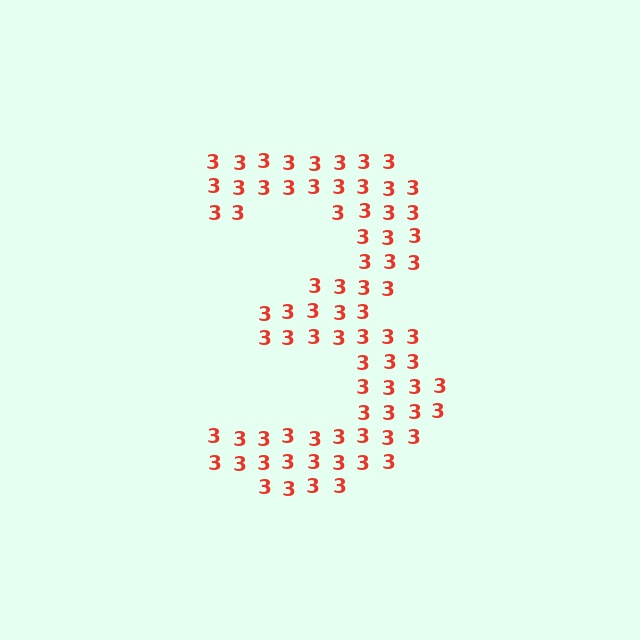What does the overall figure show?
The overall figure shows the digit 3.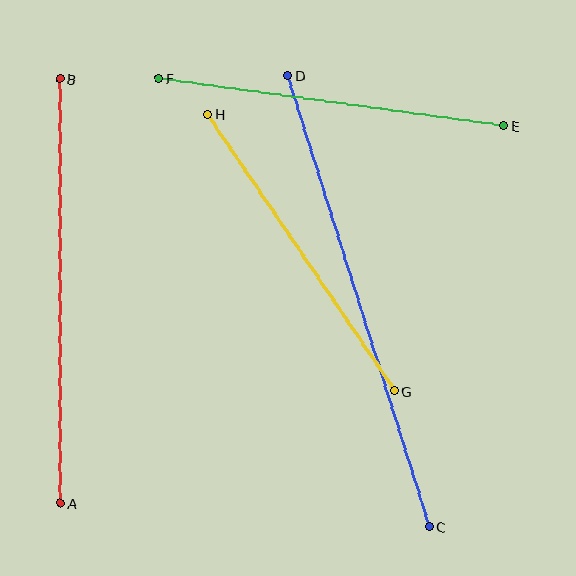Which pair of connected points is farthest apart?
Points C and D are farthest apart.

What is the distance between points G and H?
The distance is approximately 334 pixels.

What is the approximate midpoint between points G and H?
The midpoint is at approximately (301, 253) pixels.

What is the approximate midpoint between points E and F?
The midpoint is at approximately (331, 102) pixels.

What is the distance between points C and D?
The distance is approximately 472 pixels.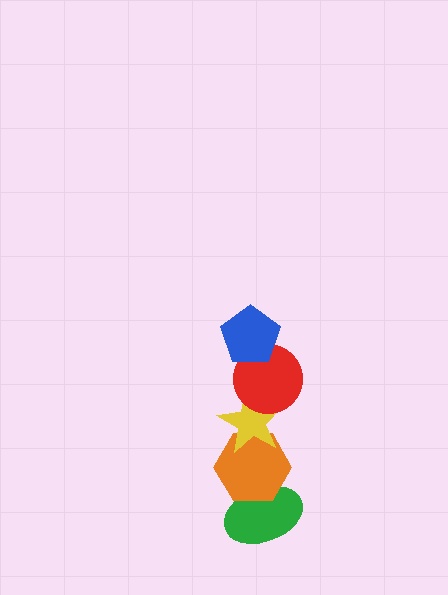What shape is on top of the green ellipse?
The orange hexagon is on top of the green ellipse.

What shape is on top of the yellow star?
The red circle is on top of the yellow star.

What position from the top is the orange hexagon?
The orange hexagon is 4th from the top.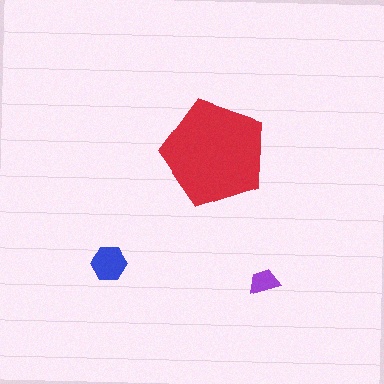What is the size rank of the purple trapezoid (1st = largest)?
3rd.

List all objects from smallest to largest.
The purple trapezoid, the blue hexagon, the red pentagon.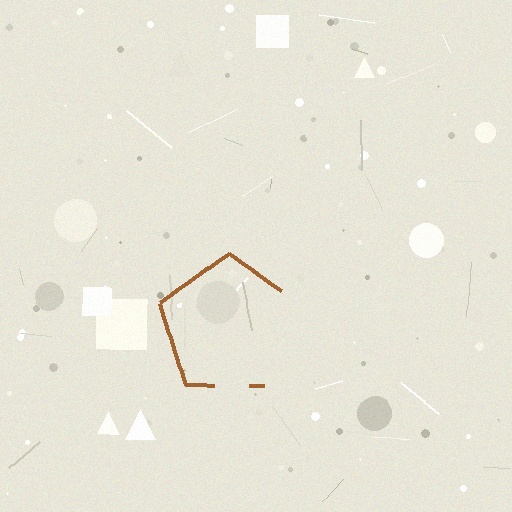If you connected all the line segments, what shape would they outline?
They would outline a pentagon.